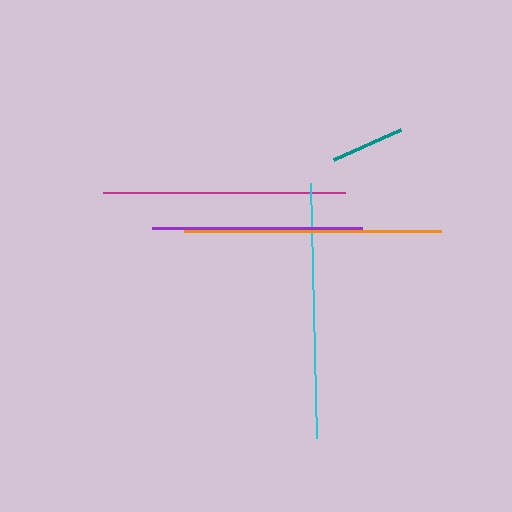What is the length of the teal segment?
The teal segment is approximately 73 pixels long.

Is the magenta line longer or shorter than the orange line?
The orange line is longer than the magenta line.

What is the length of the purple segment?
The purple segment is approximately 210 pixels long.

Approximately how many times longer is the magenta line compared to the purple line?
The magenta line is approximately 1.2 times the length of the purple line.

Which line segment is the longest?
The orange line is the longest at approximately 258 pixels.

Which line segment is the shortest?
The teal line is the shortest at approximately 73 pixels.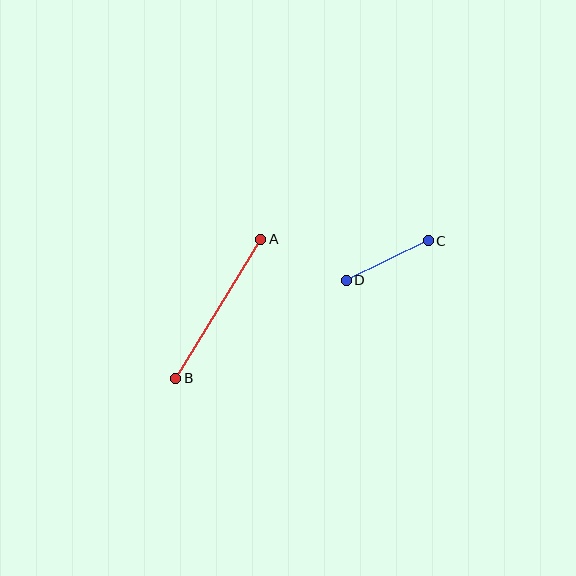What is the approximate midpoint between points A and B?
The midpoint is at approximately (218, 309) pixels.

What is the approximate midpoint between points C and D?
The midpoint is at approximately (387, 261) pixels.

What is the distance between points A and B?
The distance is approximately 163 pixels.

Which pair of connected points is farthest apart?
Points A and B are farthest apart.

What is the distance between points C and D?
The distance is approximately 91 pixels.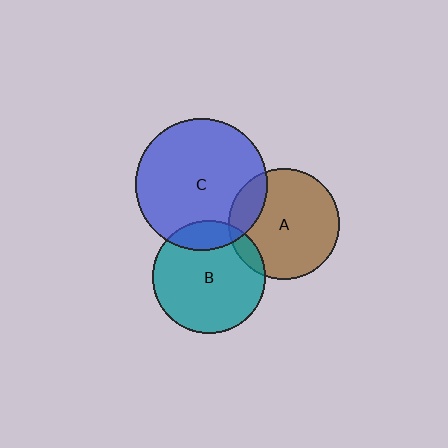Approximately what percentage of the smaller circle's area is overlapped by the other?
Approximately 15%.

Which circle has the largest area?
Circle C (blue).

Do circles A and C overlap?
Yes.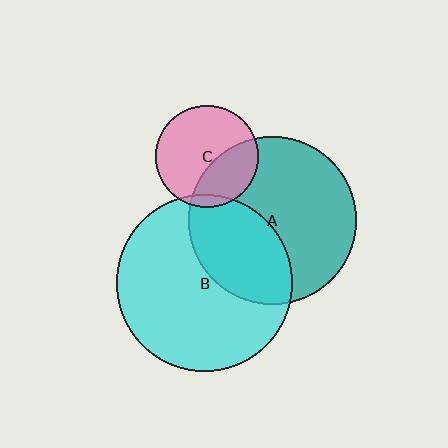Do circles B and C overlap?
Yes.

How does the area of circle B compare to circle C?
Approximately 3.0 times.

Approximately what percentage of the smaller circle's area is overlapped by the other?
Approximately 5%.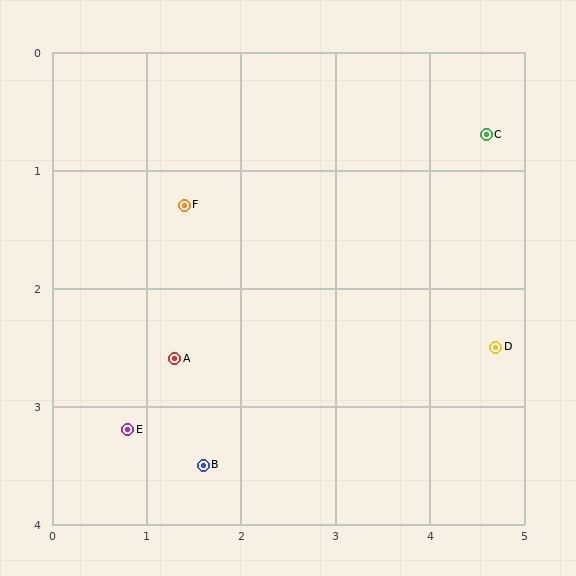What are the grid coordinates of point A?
Point A is at approximately (1.3, 2.6).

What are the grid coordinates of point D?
Point D is at approximately (4.7, 2.5).